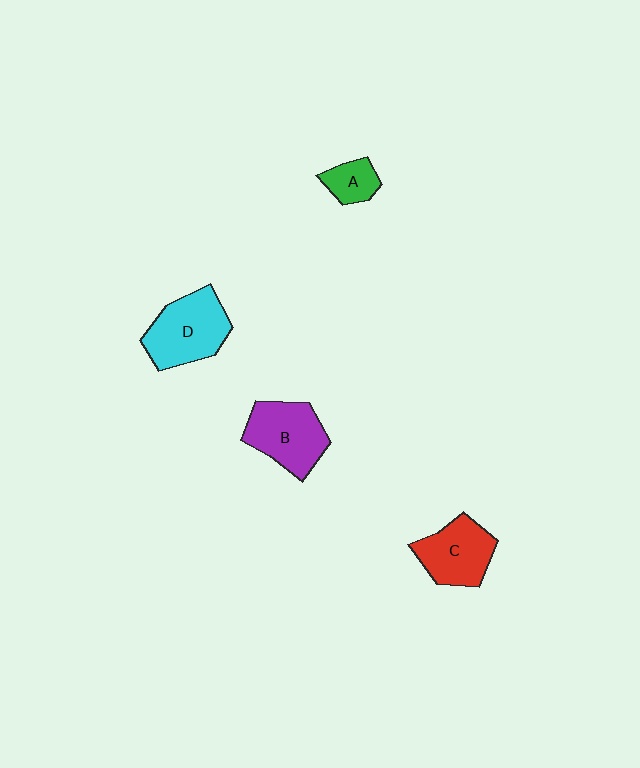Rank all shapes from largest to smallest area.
From largest to smallest: D (cyan), B (purple), C (red), A (green).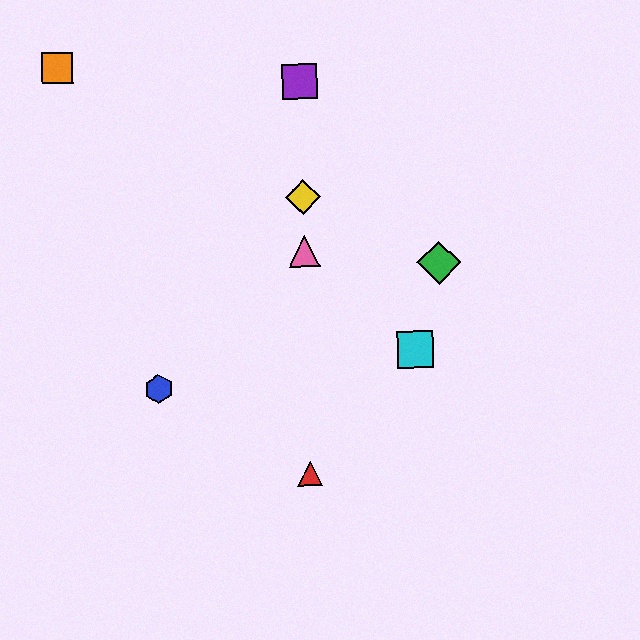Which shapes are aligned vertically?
The red triangle, the yellow diamond, the purple square, the pink triangle are aligned vertically.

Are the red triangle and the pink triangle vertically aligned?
Yes, both are at x≈310.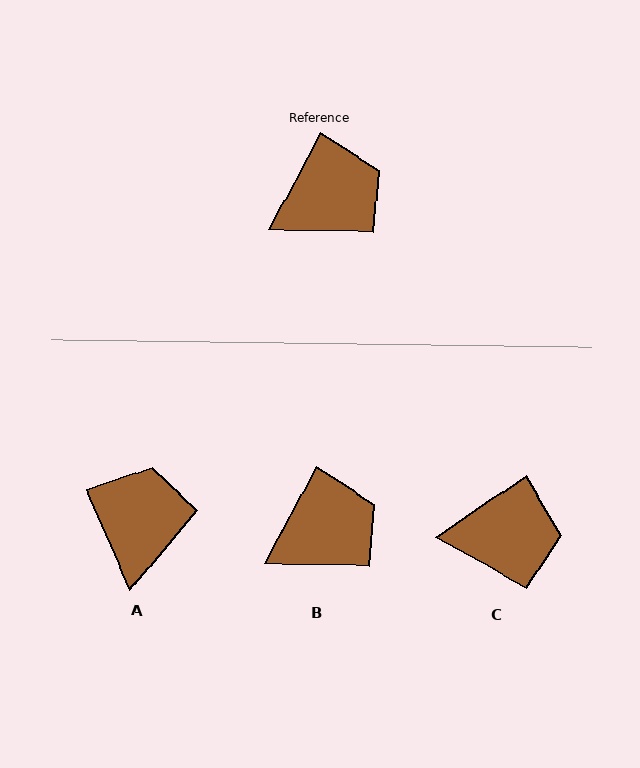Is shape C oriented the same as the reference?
No, it is off by about 28 degrees.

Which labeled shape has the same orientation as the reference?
B.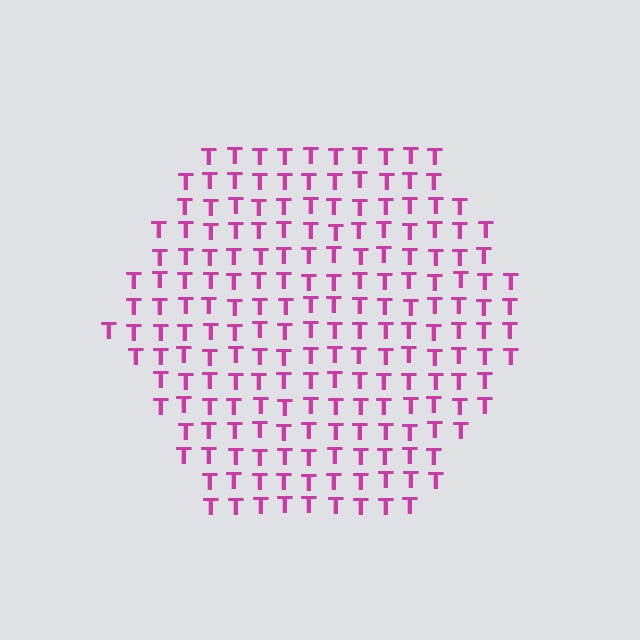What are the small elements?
The small elements are letter T's.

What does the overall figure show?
The overall figure shows a hexagon.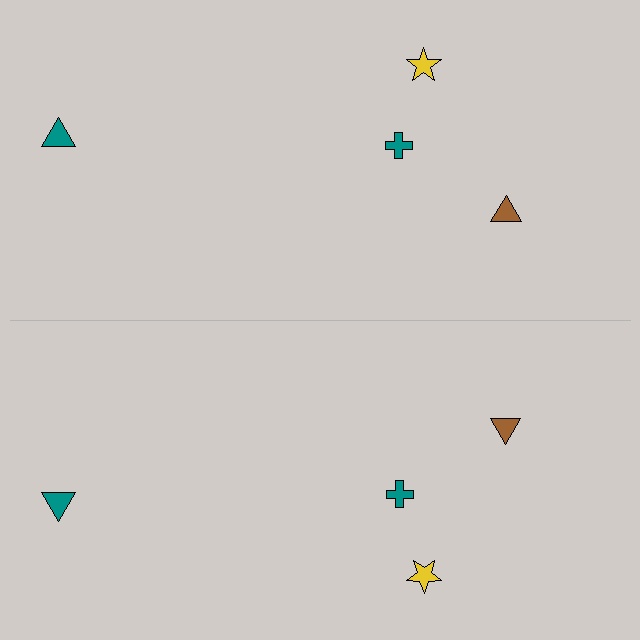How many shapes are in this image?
There are 8 shapes in this image.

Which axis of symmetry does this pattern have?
The pattern has a horizontal axis of symmetry running through the center of the image.